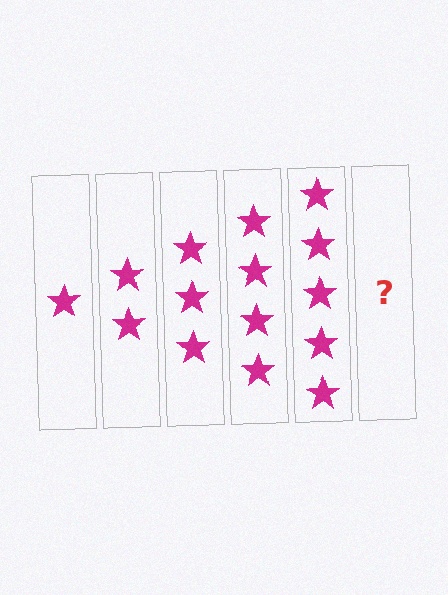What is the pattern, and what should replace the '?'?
The pattern is that each step adds one more star. The '?' should be 6 stars.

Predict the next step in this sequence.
The next step is 6 stars.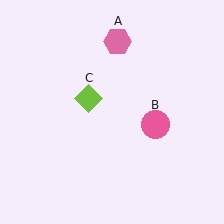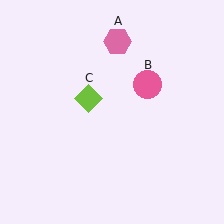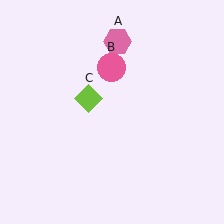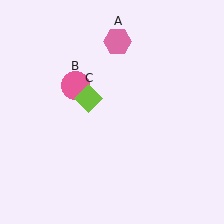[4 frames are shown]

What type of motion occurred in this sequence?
The pink circle (object B) rotated counterclockwise around the center of the scene.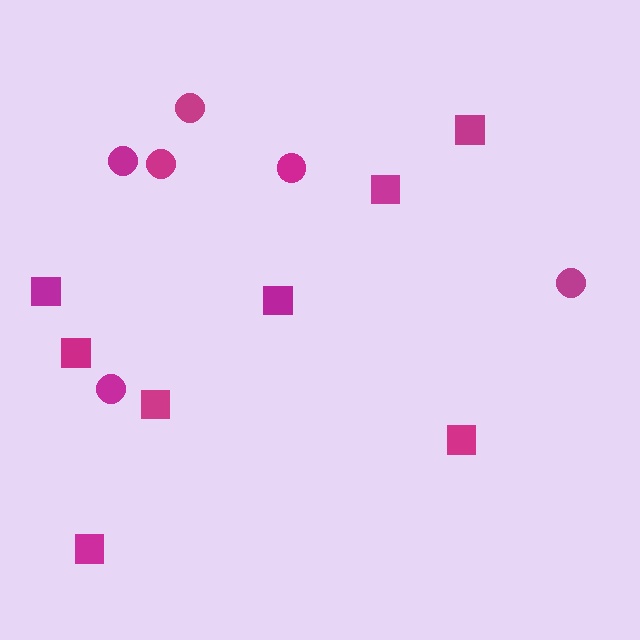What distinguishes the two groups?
There are 2 groups: one group of circles (6) and one group of squares (8).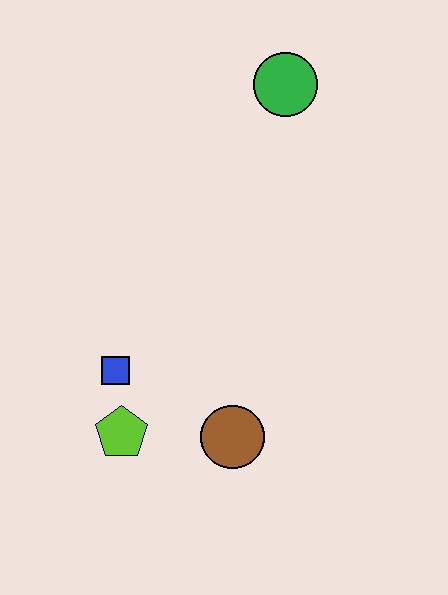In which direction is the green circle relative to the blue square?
The green circle is above the blue square.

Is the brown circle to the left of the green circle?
Yes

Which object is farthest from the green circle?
The lime pentagon is farthest from the green circle.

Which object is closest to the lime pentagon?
The blue square is closest to the lime pentagon.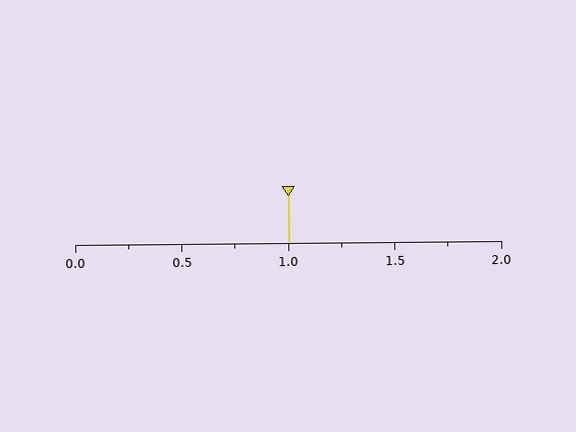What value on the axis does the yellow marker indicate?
The marker indicates approximately 1.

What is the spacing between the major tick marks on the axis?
The major ticks are spaced 0.5 apart.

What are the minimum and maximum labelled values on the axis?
The axis runs from 0.0 to 2.0.